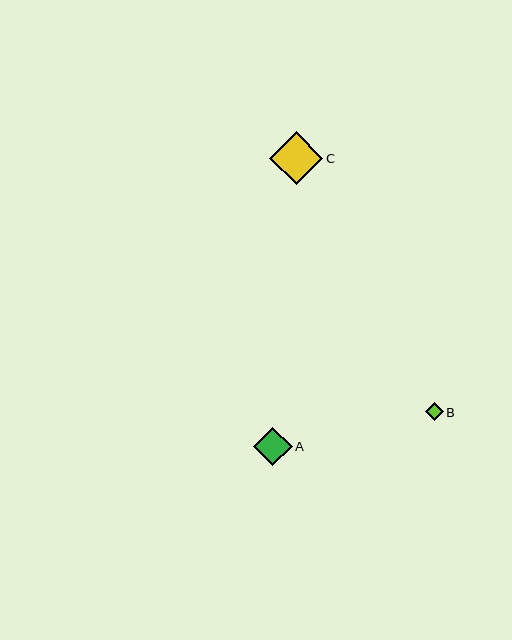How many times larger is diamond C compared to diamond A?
Diamond C is approximately 1.4 times the size of diamond A.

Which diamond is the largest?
Diamond C is the largest with a size of approximately 53 pixels.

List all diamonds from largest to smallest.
From largest to smallest: C, A, B.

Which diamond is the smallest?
Diamond B is the smallest with a size of approximately 18 pixels.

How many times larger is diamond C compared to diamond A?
Diamond C is approximately 1.4 times the size of diamond A.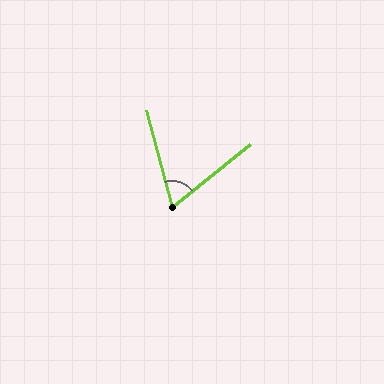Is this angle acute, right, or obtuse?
It is acute.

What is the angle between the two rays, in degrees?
Approximately 66 degrees.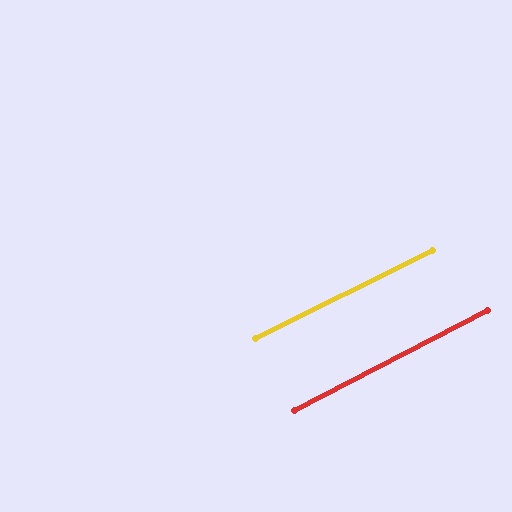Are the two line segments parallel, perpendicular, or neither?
Parallel — their directions differ by only 1.2°.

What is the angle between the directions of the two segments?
Approximately 1 degree.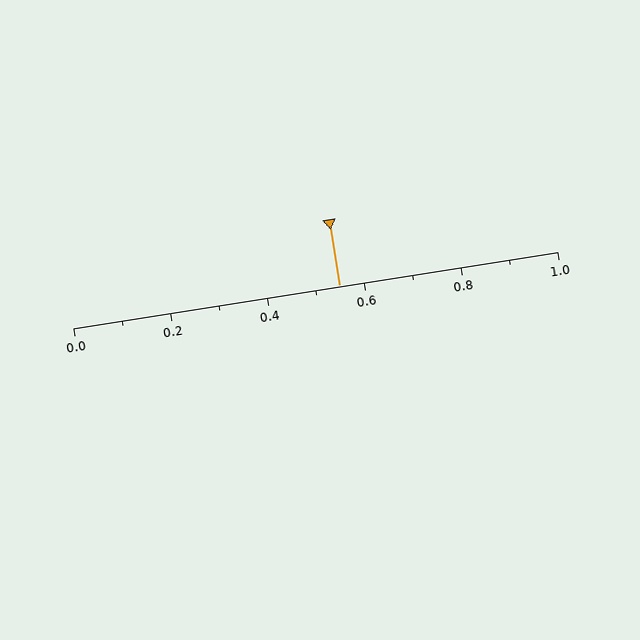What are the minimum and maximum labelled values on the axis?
The axis runs from 0.0 to 1.0.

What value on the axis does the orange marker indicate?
The marker indicates approximately 0.55.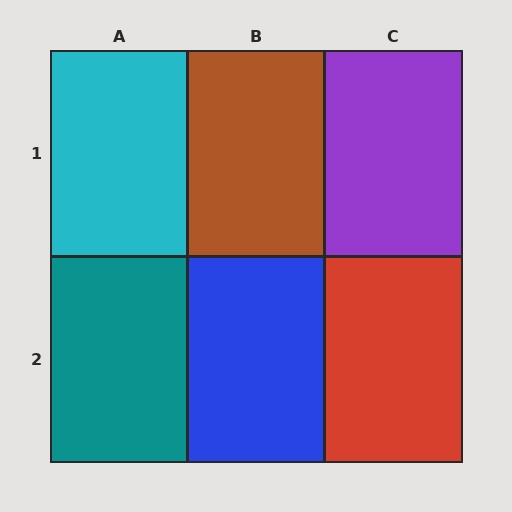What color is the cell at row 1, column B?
Brown.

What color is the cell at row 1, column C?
Purple.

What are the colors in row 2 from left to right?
Teal, blue, red.